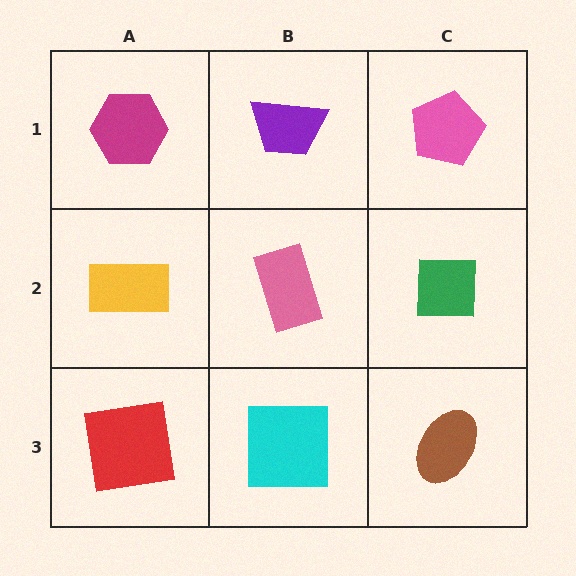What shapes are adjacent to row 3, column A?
A yellow rectangle (row 2, column A), a cyan square (row 3, column B).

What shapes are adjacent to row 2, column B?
A purple trapezoid (row 1, column B), a cyan square (row 3, column B), a yellow rectangle (row 2, column A), a green square (row 2, column C).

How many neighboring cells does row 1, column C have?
2.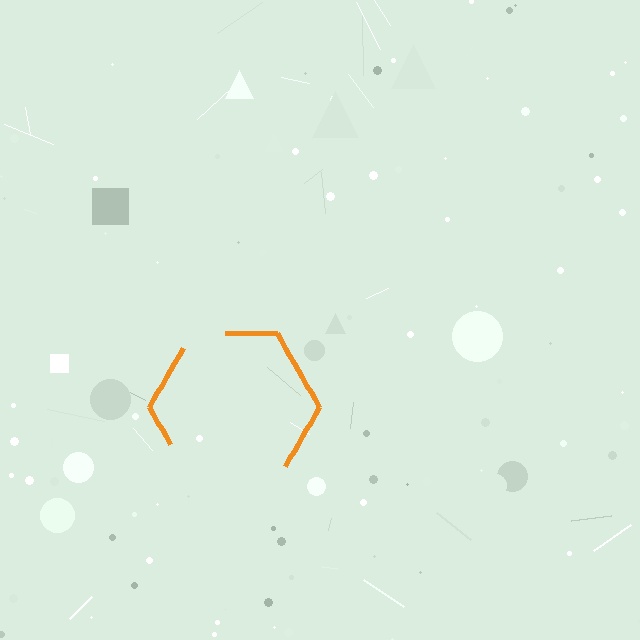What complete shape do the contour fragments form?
The contour fragments form a hexagon.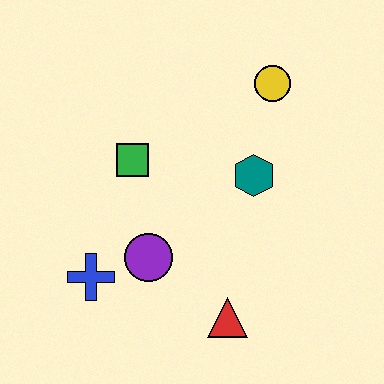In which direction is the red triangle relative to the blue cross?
The red triangle is to the right of the blue cross.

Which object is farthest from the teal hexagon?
The blue cross is farthest from the teal hexagon.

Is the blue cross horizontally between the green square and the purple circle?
No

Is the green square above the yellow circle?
No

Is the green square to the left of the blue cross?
No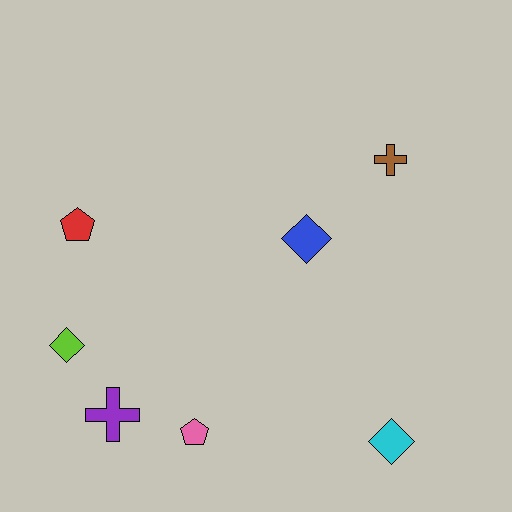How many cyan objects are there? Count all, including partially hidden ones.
There is 1 cyan object.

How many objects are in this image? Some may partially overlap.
There are 7 objects.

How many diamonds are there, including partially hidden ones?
There are 3 diamonds.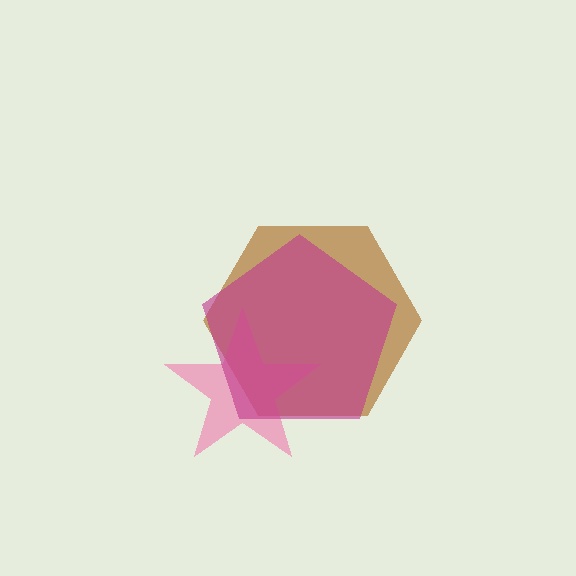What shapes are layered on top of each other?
The layered shapes are: a brown hexagon, a pink star, a magenta pentagon.